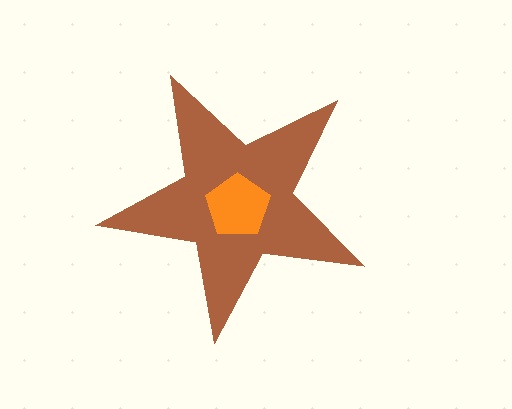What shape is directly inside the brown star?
The orange pentagon.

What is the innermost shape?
The orange pentagon.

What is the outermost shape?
The brown star.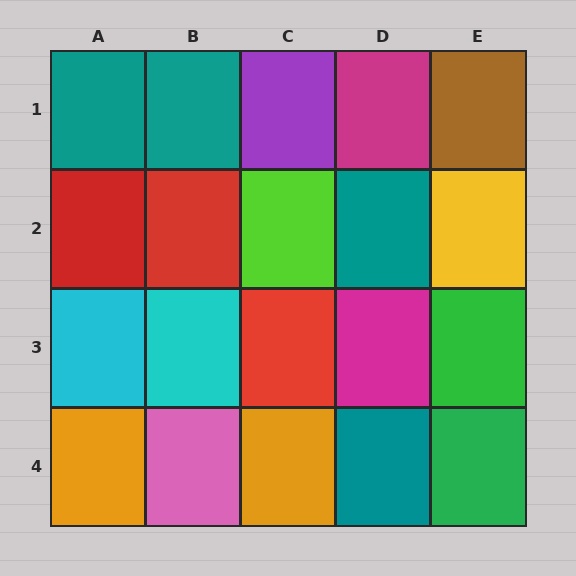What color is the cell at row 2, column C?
Lime.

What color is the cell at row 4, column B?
Pink.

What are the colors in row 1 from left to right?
Teal, teal, purple, magenta, brown.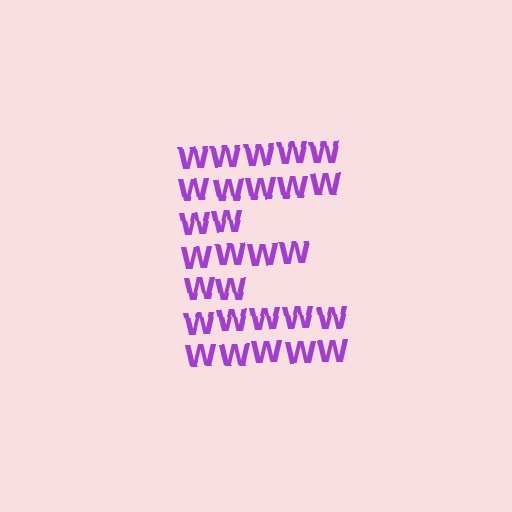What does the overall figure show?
The overall figure shows the letter E.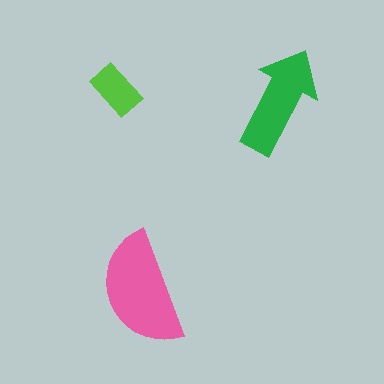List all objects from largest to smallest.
The pink semicircle, the green arrow, the lime rectangle.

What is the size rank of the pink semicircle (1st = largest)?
1st.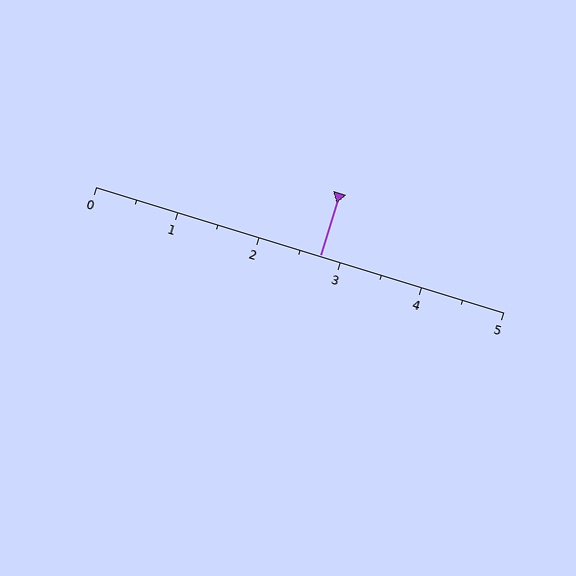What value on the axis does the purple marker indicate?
The marker indicates approximately 2.8.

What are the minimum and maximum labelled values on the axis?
The axis runs from 0 to 5.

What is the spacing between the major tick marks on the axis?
The major ticks are spaced 1 apart.